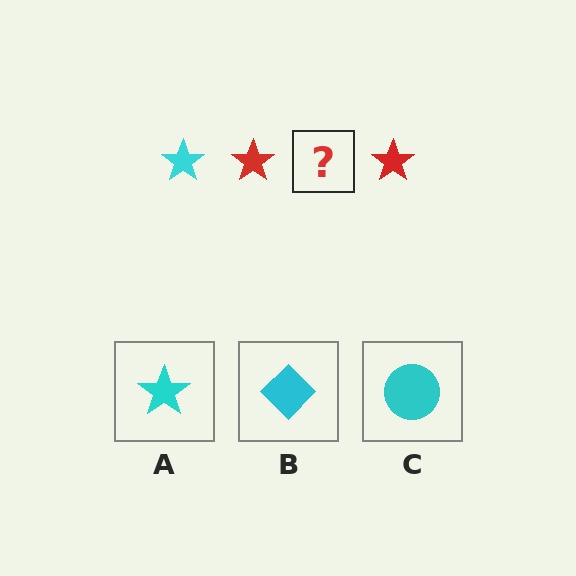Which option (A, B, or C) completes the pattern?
A.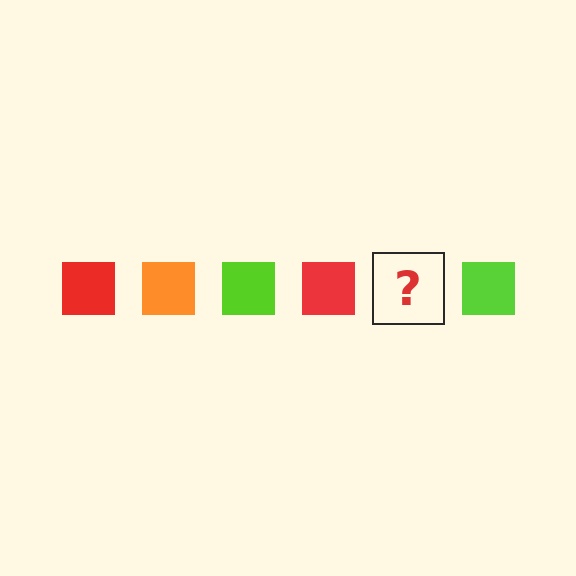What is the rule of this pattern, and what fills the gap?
The rule is that the pattern cycles through red, orange, lime squares. The gap should be filled with an orange square.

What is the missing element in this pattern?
The missing element is an orange square.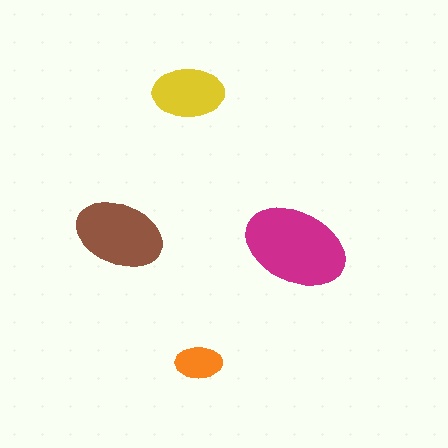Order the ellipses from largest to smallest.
the magenta one, the brown one, the yellow one, the orange one.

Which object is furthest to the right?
The magenta ellipse is rightmost.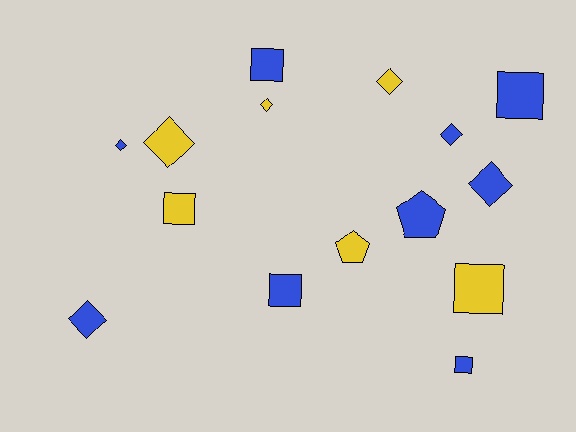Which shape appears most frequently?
Diamond, with 7 objects.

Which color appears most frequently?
Blue, with 9 objects.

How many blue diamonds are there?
There are 4 blue diamonds.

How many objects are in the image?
There are 15 objects.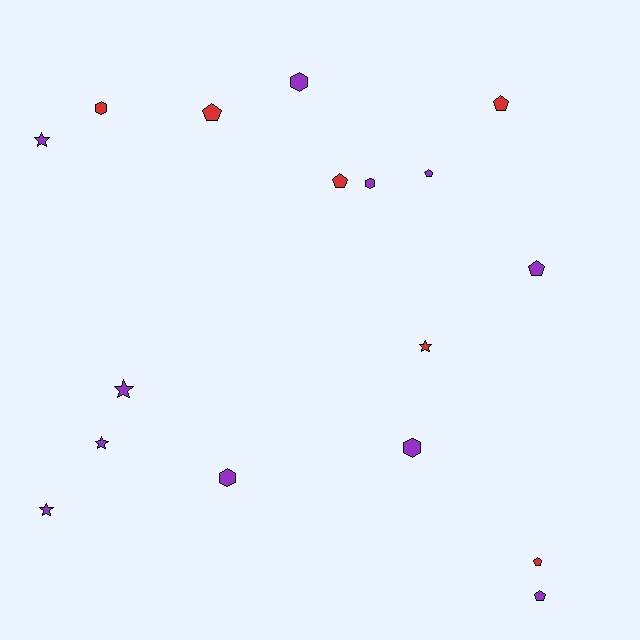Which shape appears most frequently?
Pentagon, with 7 objects.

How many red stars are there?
There is 1 red star.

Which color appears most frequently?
Purple, with 11 objects.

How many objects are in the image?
There are 17 objects.